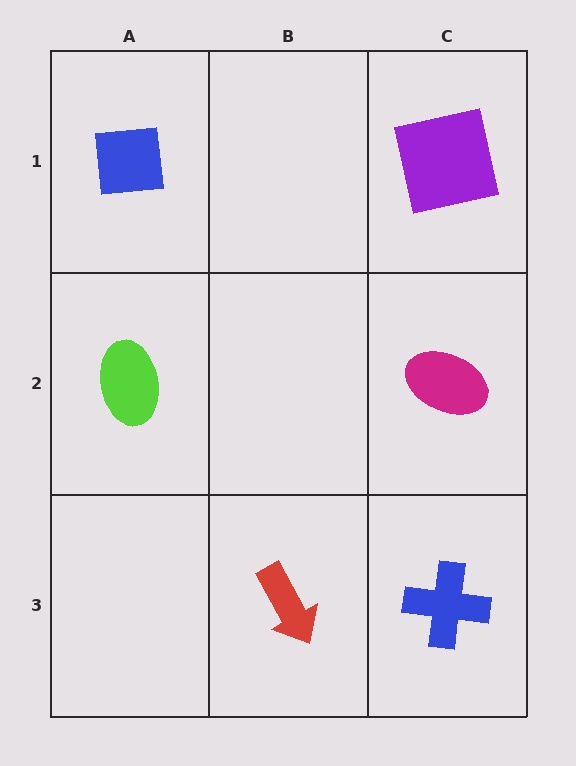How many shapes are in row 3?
2 shapes.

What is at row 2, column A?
A lime ellipse.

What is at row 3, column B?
A red arrow.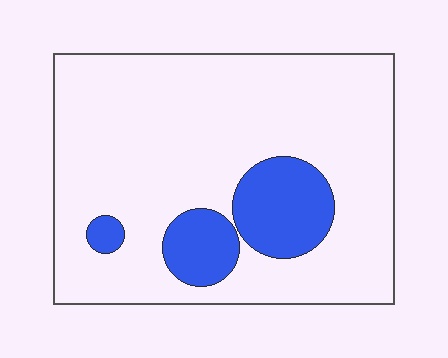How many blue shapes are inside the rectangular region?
3.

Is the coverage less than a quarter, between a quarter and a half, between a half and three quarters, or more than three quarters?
Less than a quarter.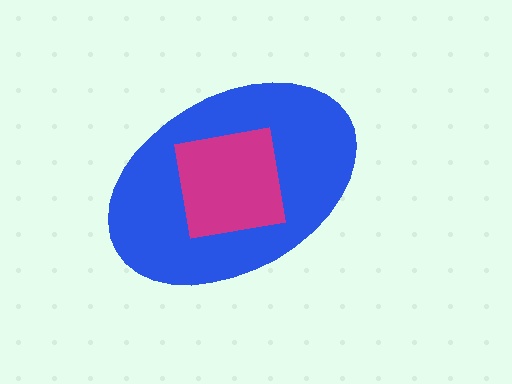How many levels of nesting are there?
2.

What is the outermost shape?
The blue ellipse.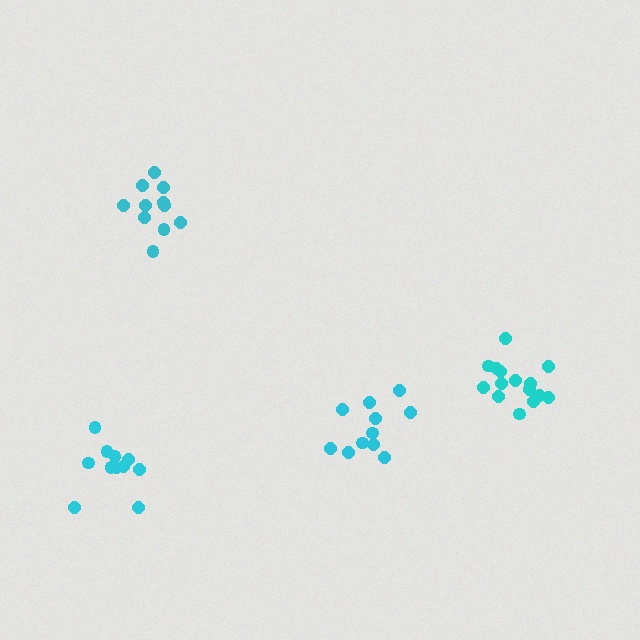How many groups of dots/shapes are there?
There are 4 groups.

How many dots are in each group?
Group 1: 11 dots, Group 2: 15 dots, Group 3: 11 dots, Group 4: 11 dots (48 total).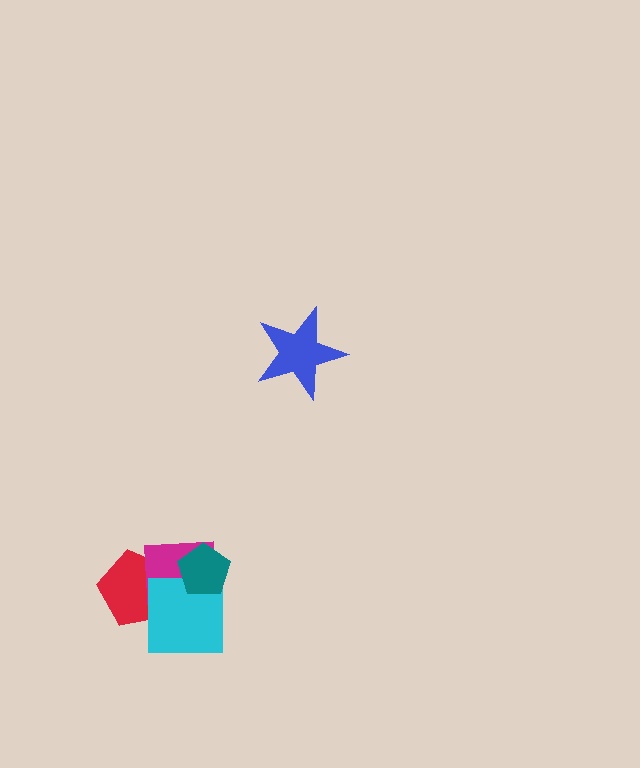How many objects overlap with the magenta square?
3 objects overlap with the magenta square.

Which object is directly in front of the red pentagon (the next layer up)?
The magenta square is directly in front of the red pentagon.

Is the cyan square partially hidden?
Yes, it is partially covered by another shape.